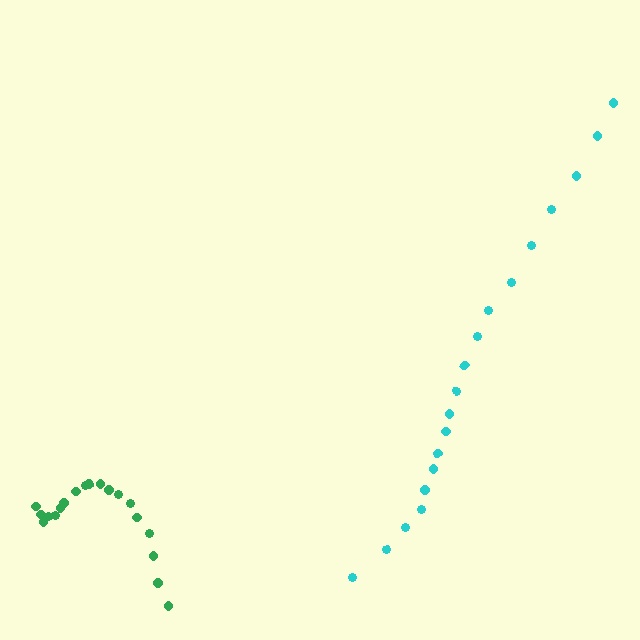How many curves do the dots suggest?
There are 2 distinct paths.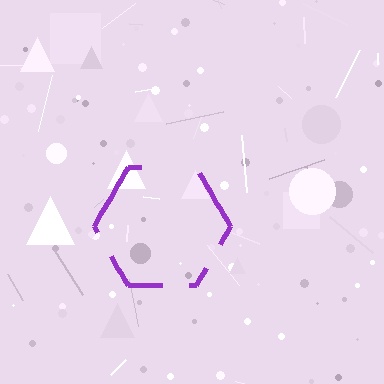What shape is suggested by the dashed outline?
The dashed outline suggests a hexagon.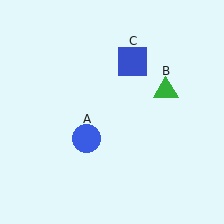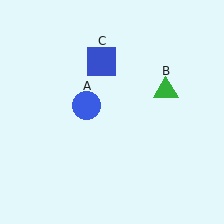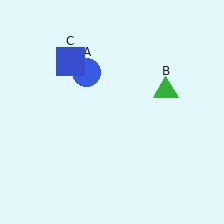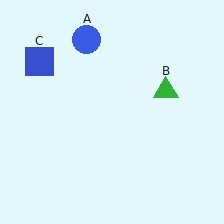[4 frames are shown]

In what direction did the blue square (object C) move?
The blue square (object C) moved left.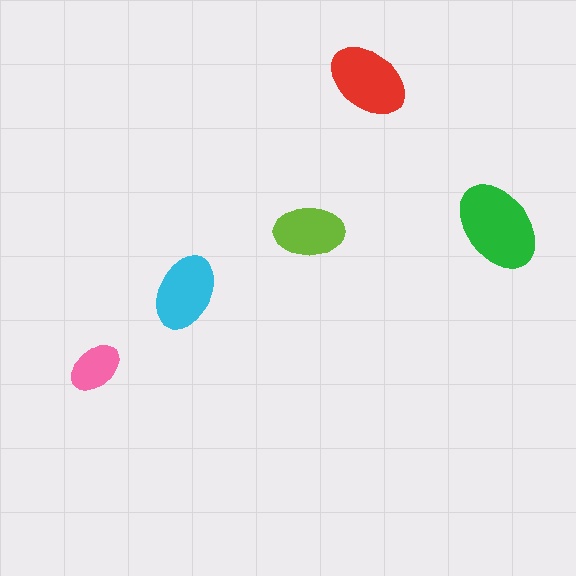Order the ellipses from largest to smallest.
the green one, the red one, the cyan one, the lime one, the pink one.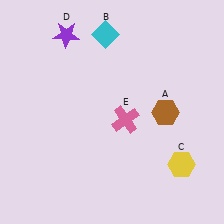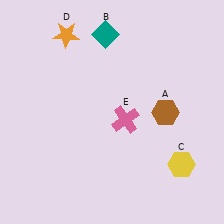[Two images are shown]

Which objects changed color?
B changed from cyan to teal. D changed from purple to orange.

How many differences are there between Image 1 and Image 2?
There are 2 differences between the two images.